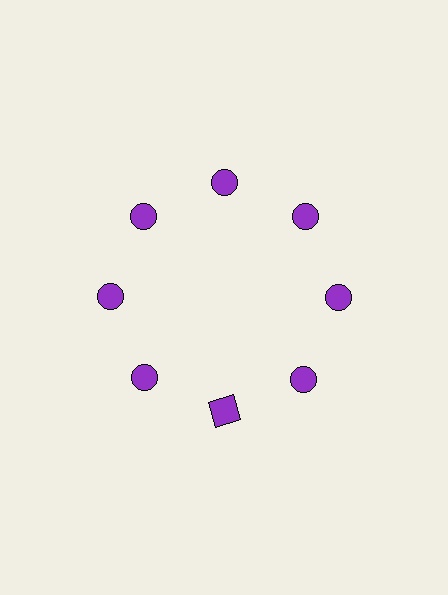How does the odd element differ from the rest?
It has a different shape: square instead of circle.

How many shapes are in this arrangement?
There are 8 shapes arranged in a ring pattern.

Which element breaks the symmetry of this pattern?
The purple square at roughly the 6 o'clock position breaks the symmetry. All other shapes are purple circles.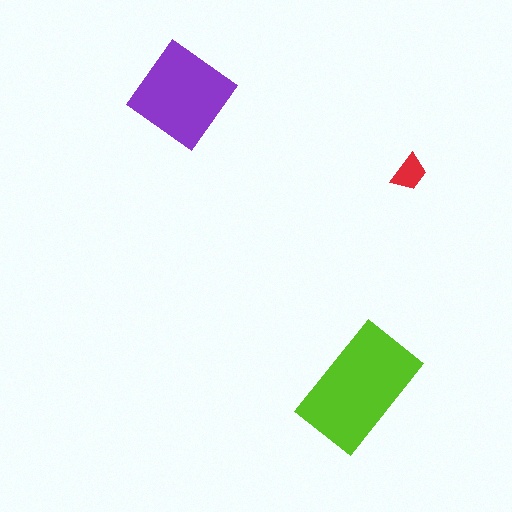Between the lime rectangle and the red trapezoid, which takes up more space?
The lime rectangle.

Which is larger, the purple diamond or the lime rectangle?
The lime rectangle.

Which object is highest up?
The purple diamond is topmost.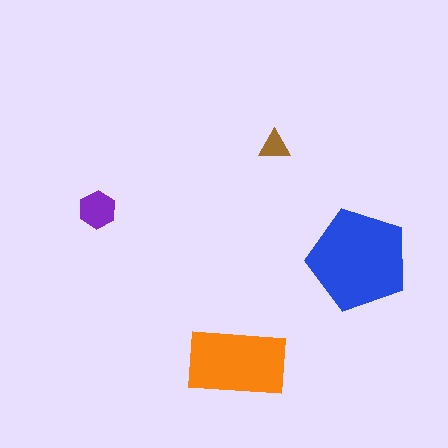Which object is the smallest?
The brown triangle.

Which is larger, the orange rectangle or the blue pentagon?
The blue pentagon.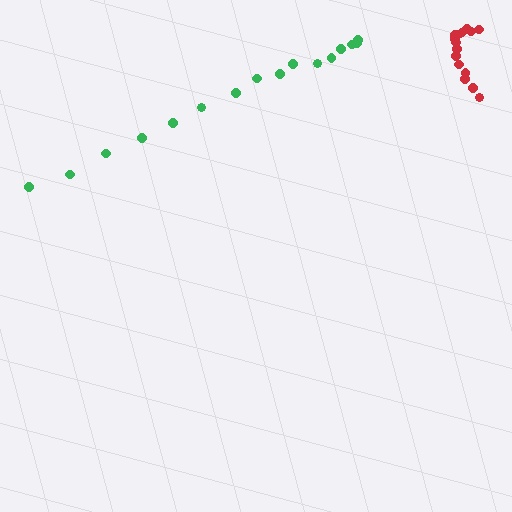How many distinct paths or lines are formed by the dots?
There are 2 distinct paths.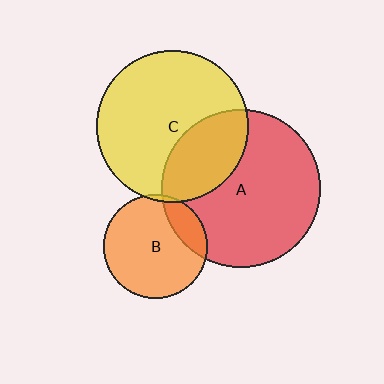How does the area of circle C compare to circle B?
Approximately 2.1 times.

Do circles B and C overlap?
Yes.